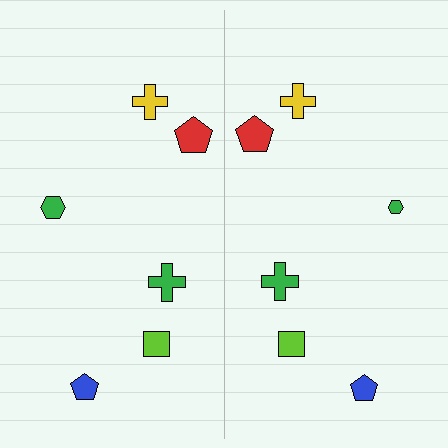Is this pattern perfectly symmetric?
No, the pattern is not perfectly symmetric. The green hexagon on the right side has a different size than its mirror counterpart.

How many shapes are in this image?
There are 12 shapes in this image.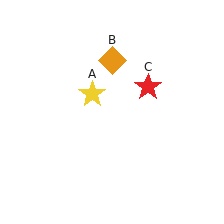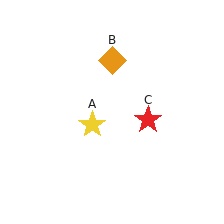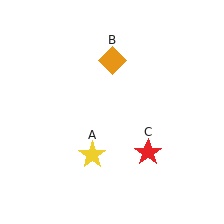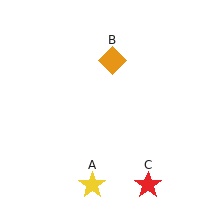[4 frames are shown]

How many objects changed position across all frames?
2 objects changed position: yellow star (object A), red star (object C).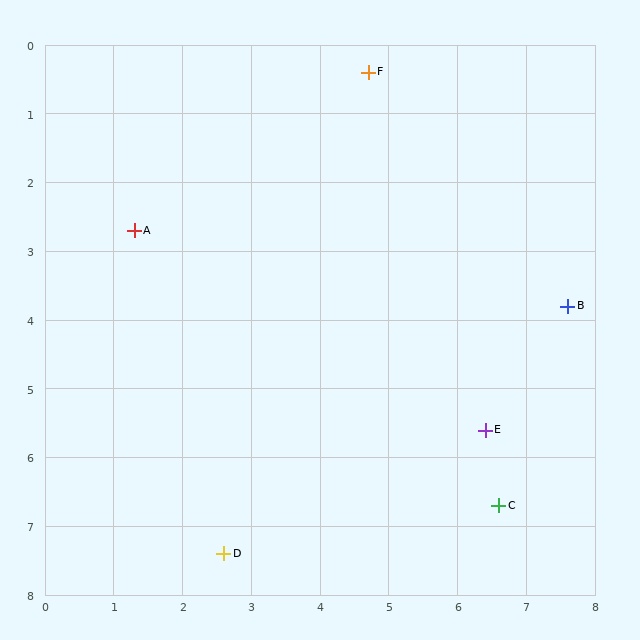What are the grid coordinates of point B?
Point B is at approximately (7.6, 3.8).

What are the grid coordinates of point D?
Point D is at approximately (2.6, 7.4).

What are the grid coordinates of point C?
Point C is at approximately (6.6, 6.7).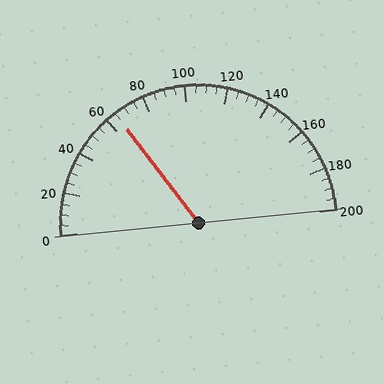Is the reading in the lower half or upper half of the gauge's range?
The reading is in the lower half of the range (0 to 200).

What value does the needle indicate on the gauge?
The needle indicates approximately 65.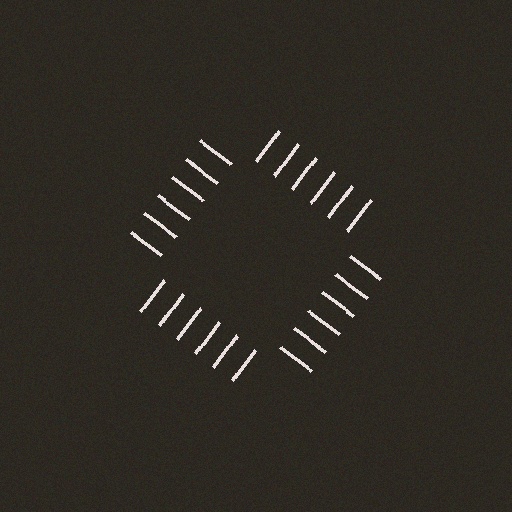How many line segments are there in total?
24 — 6 along each of the 4 edges.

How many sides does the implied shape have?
4 sides — the line-ends trace a square.